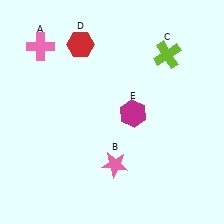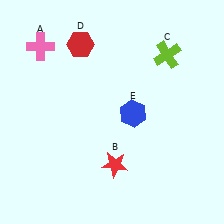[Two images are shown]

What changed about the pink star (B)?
In Image 1, B is pink. In Image 2, it changed to red.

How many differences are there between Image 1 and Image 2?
There are 2 differences between the two images.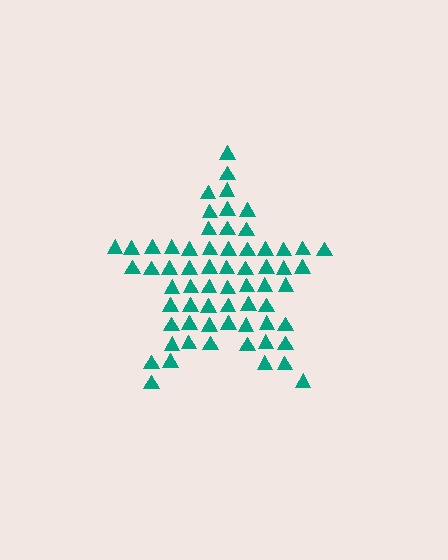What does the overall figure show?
The overall figure shows a star.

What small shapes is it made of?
It is made of small triangles.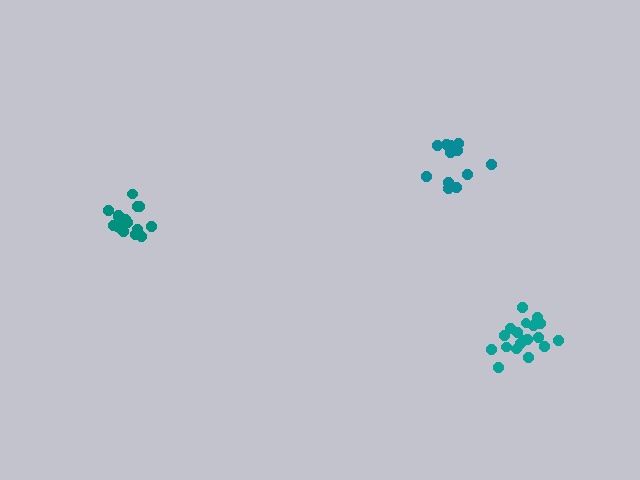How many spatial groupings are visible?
There are 3 spatial groupings.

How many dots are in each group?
Group 1: 13 dots, Group 2: 19 dots, Group 3: 16 dots (48 total).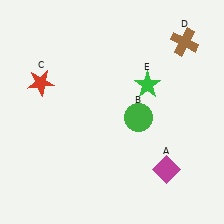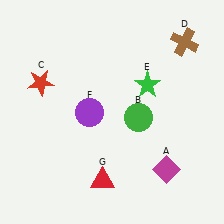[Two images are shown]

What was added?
A purple circle (F), a red triangle (G) were added in Image 2.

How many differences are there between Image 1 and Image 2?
There are 2 differences between the two images.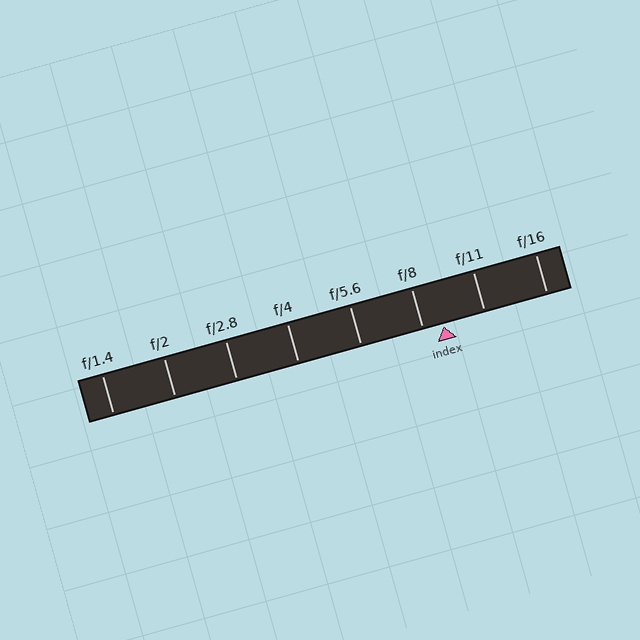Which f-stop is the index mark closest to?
The index mark is closest to f/8.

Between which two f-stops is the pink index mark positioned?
The index mark is between f/8 and f/11.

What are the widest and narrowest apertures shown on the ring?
The widest aperture shown is f/1.4 and the narrowest is f/16.